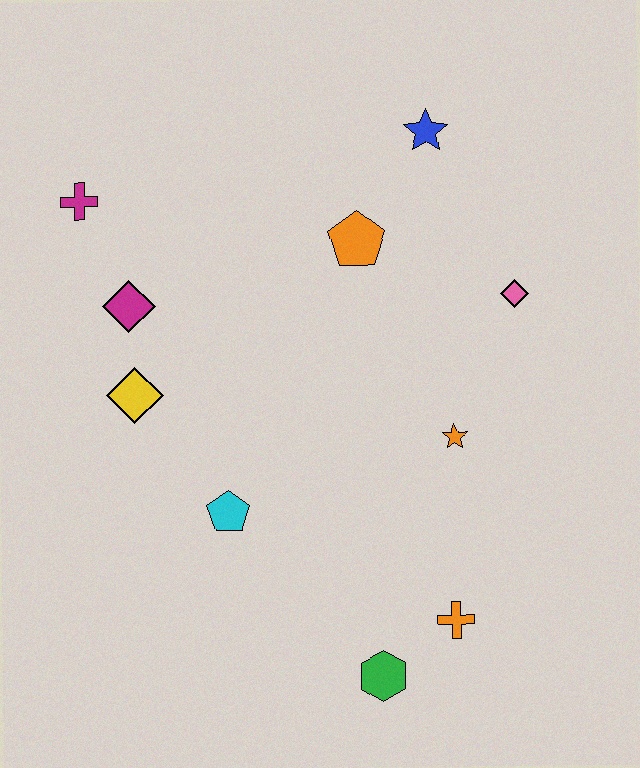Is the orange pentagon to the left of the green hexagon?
Yes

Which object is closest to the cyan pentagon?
The yellow diamond is closest to the cyan pentagon.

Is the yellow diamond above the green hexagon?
Yes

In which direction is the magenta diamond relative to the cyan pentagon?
The magenta diamond is above the cyan pentagon.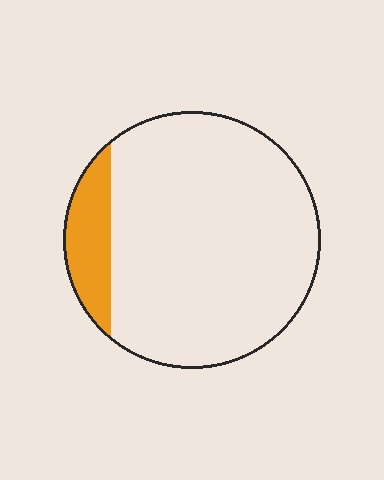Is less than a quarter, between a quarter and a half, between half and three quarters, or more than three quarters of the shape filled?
Less than a quarter.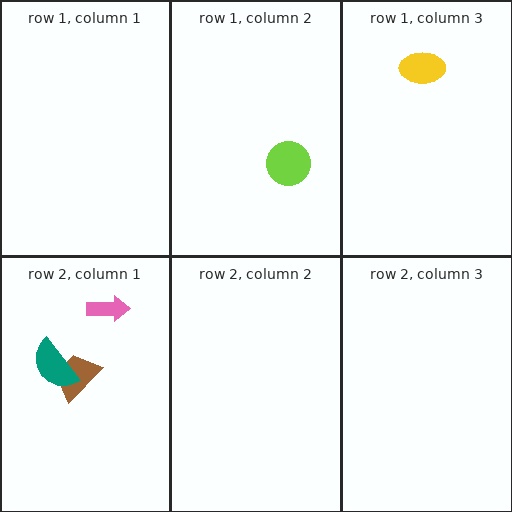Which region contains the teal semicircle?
The row 2, column 1 region.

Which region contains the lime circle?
The row 1, column 2 region.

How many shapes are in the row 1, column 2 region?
1.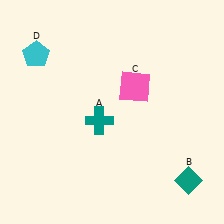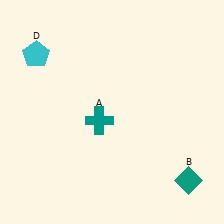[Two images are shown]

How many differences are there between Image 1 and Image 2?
There is 1 difference between the two images.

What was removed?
The pink square (C) was removed in Image 2.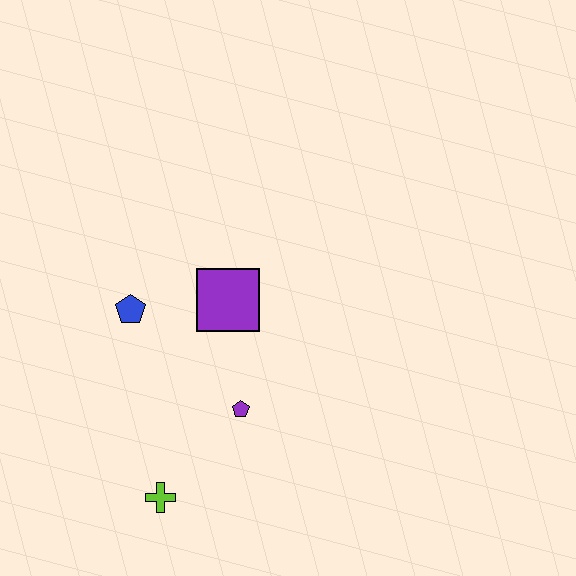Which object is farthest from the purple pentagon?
The blue pentagon is farthest from the purple pentagon.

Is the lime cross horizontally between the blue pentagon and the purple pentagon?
Yes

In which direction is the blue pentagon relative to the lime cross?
The blue pentagon is above the lime cross.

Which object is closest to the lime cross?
The purple pentagon is closest to the lime cross.